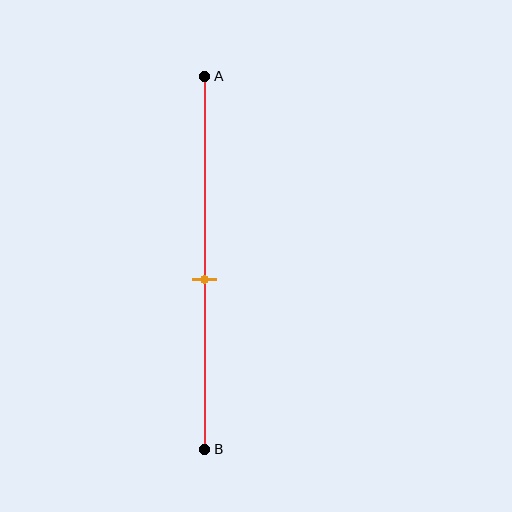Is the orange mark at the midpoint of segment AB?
No, the mark is at about 55% from A, not at the 50% midpoint.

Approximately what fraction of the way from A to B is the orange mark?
The orange mark is approximately 55% of the way from A to B.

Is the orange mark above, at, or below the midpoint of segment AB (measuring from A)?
The orange mark is below the midpoint of segment AB.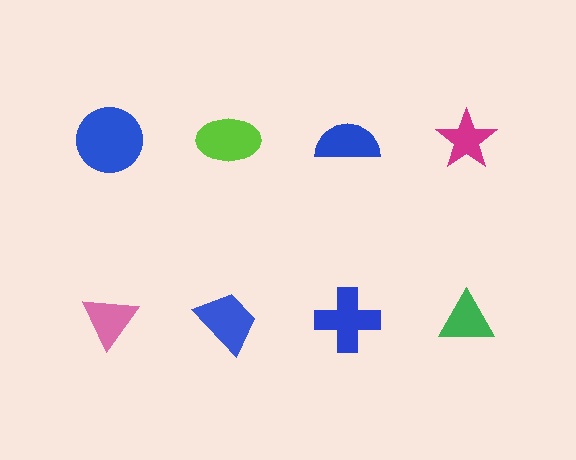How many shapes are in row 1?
4 shapes.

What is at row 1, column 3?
A blue semicircle.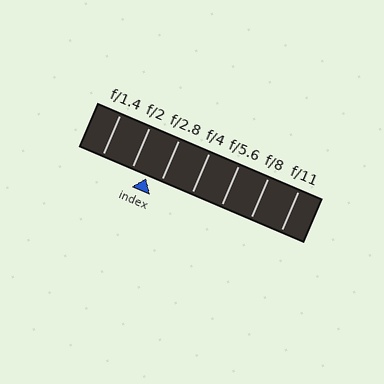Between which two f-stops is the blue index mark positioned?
The index mark is between f/2 and f/2.8.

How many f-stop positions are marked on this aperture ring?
There are 7 f-stop positions marked.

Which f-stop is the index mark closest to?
The index mark is closest to f/2.8.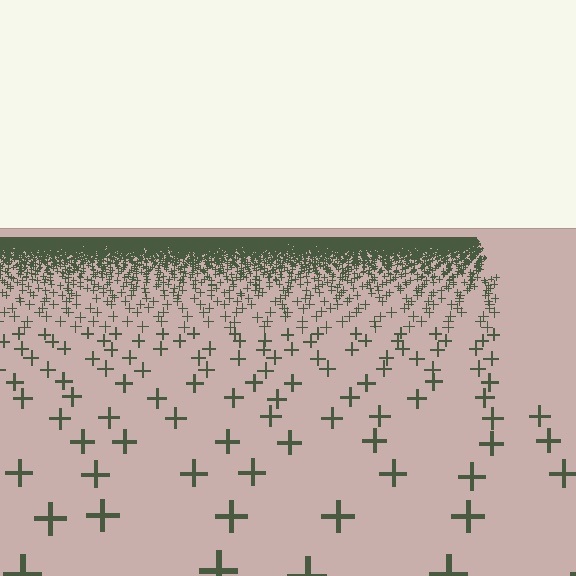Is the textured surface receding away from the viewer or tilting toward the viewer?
The surface is receding away from the viewer. Texture elements get smaller and denser toward the top.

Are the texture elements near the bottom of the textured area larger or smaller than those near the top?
Larger. Near the bottom, elements are closer to the viewer and appear at a bigger on-screen size.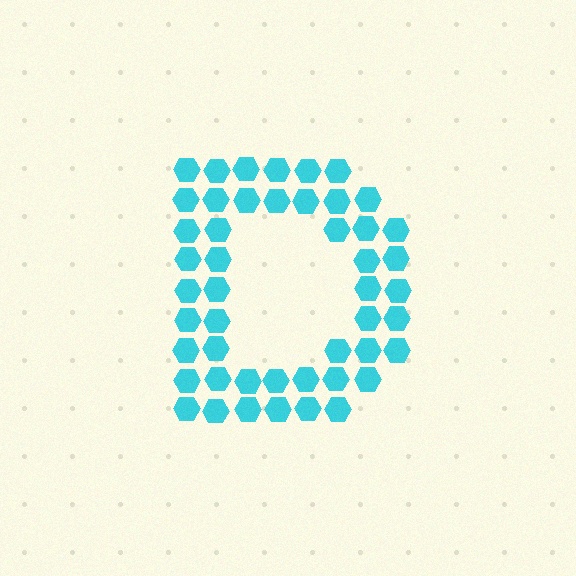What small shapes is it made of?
It is made of small hexagons.